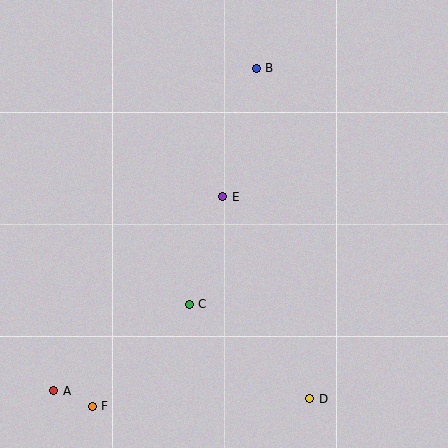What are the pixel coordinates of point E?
Point E is at (223, 197).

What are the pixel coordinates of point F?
Point F is at (92, 406).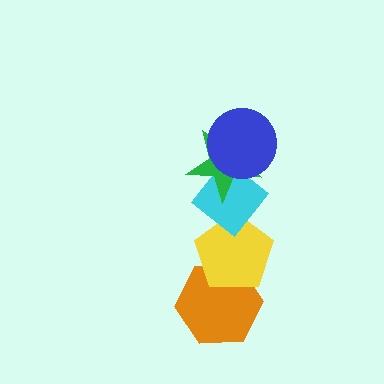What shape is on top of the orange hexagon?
The yellow pentagon is on top of the orange hexagon.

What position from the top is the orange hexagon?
The orange hexagon is 5th from the top.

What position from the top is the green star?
The green star is 2nd from the top.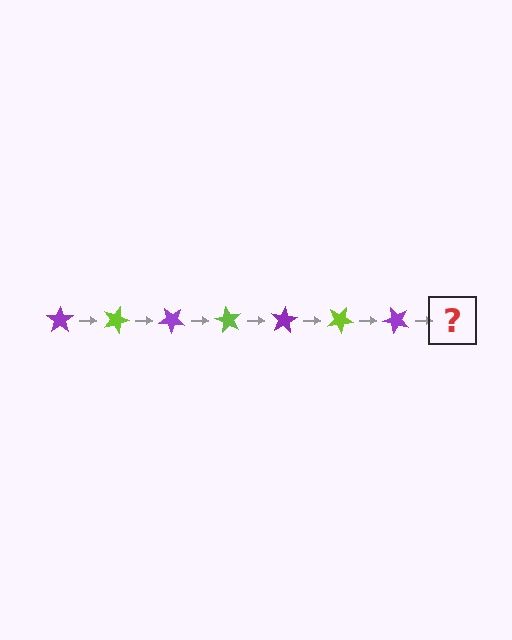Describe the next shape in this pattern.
It should be a lime star, rotated 140 degrees from the start.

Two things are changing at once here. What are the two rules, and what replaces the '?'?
The two rules are that it rotates 20 degrees each step and the color cycles through purple and lime. The '?' should be a lime star, rotated 140 degrees from the start.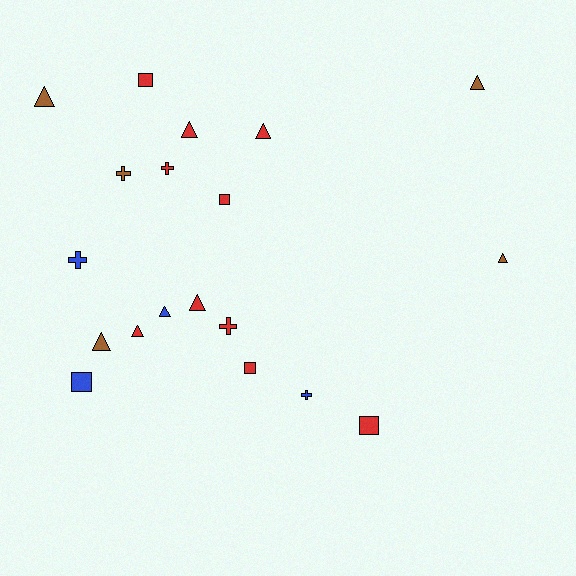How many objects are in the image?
There are 19 objects.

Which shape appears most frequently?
Triangle, with 9 objects.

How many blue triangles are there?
There is 1 blue triangle.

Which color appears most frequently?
Red, with 10 objects.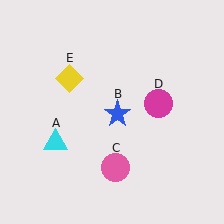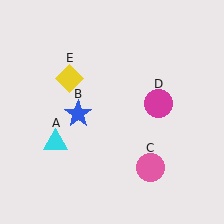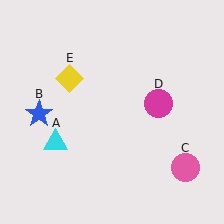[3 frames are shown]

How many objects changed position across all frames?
2 objects changed position: blue star (object B), pink circle (object C).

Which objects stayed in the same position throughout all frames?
Cyan triangle (object A) and magenta circle (object D) and yellow diamond (object E) remained stationary.